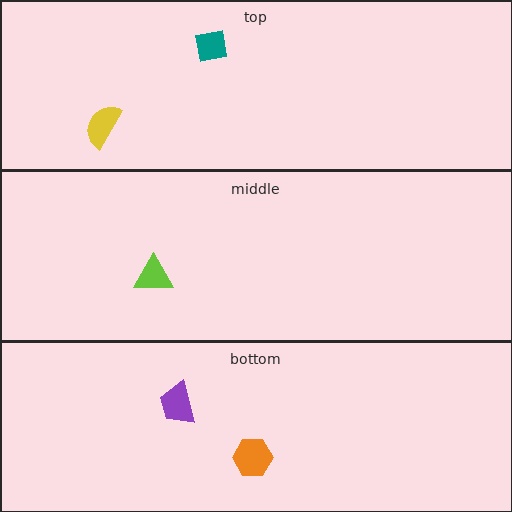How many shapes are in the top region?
2.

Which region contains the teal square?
The top region.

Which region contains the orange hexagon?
The bottom region.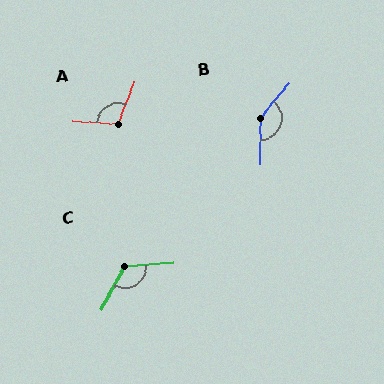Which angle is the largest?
B, at approximately 141 degrees.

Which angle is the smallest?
A, at approximately 109 degrees.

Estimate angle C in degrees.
Approximately 123 degrees.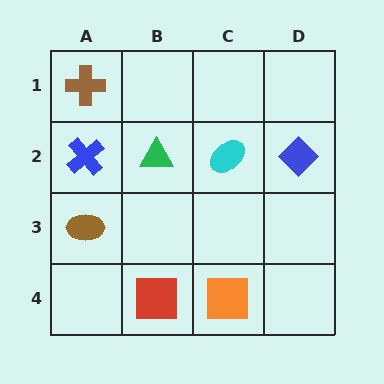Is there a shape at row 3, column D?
No, that cell is empty.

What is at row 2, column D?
A blue diamond.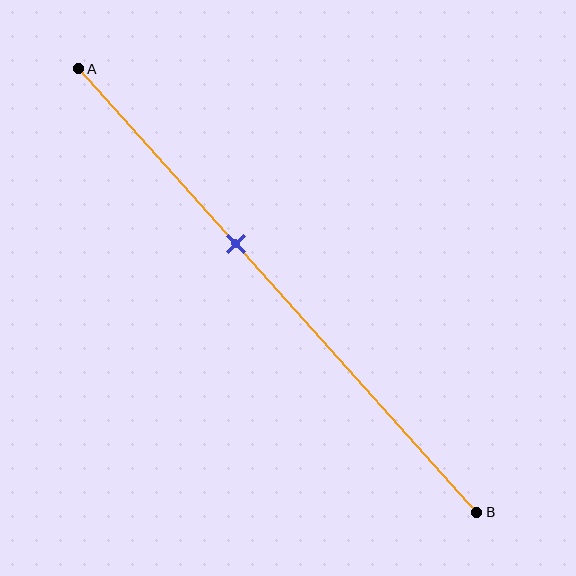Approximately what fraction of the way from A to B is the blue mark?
The blue mark is approximately 40% of the way from A to B.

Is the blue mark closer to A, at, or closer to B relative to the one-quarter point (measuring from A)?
The blue mark is closer to point B than the one-quarter point of segment AB.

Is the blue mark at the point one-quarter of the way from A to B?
No, the mark is at about 40% from A, not at the 25% one-quarter point.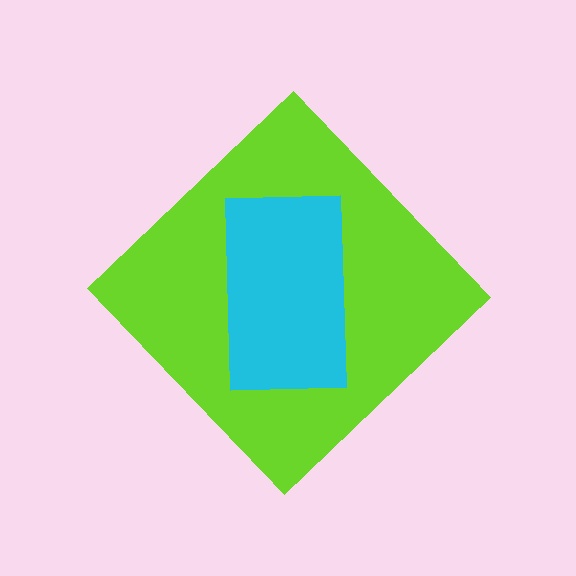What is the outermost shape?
The lime diamond.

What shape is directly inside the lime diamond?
The cyan rectangle.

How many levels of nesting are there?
2.